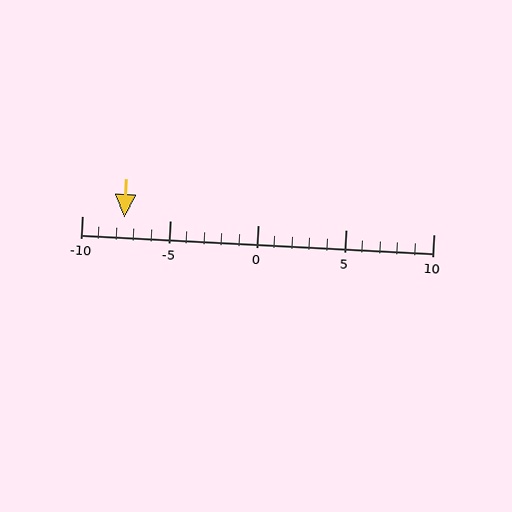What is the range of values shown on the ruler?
The ruler shows values from -10 to 10.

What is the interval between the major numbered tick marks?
The major tick marks are spaced 5 units apart.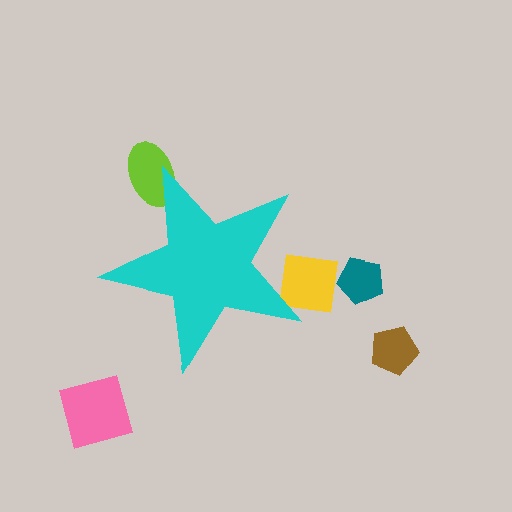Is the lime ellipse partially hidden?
Yes, the lime ellipse is partially hidden behind the cyan star.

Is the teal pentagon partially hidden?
No, the teal pentagon is fully visible.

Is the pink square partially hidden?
No, the pink square is fully visible.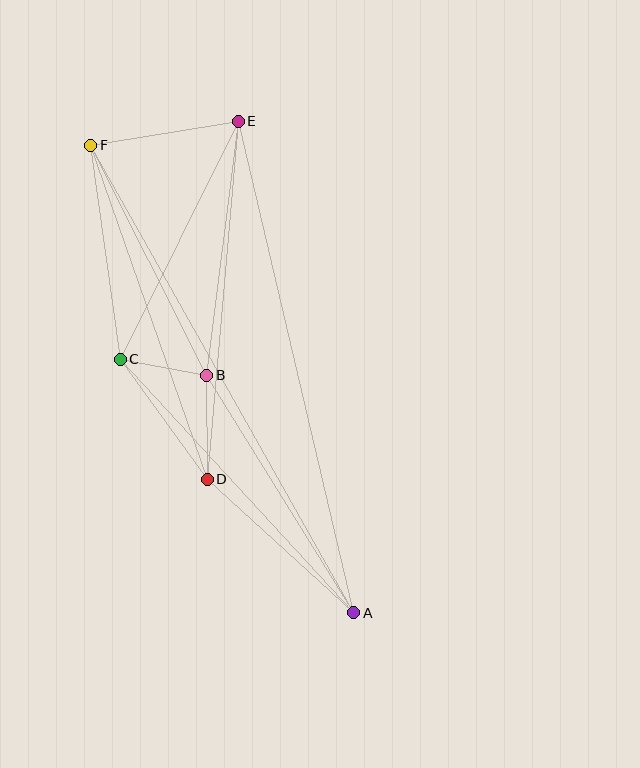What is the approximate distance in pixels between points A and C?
The distance between A and C is approximately 345 pixels.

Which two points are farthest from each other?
Points A and F are farthest from each other.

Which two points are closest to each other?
Points B and C are closest to each other.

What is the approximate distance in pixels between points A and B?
The distance between A and B is approximately 279 pixels.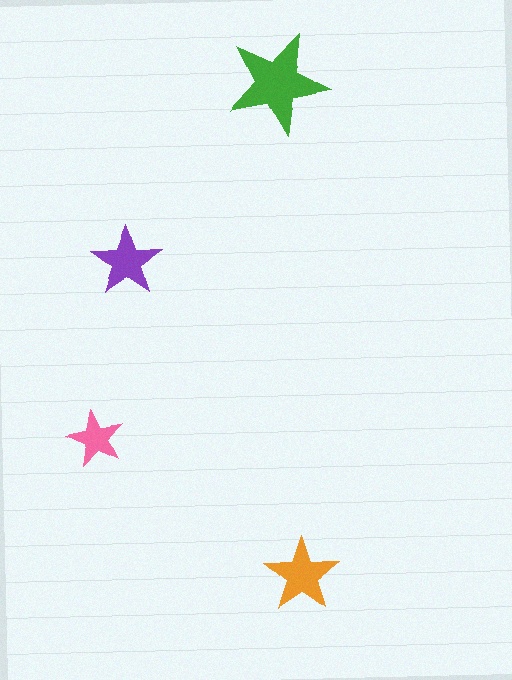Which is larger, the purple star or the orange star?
The orange one.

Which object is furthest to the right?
The orange star is rightmost.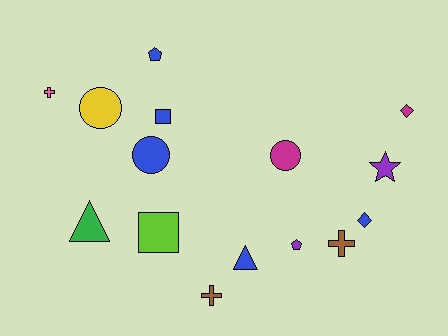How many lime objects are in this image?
There is 1 lime object.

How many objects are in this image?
There are 15 objects.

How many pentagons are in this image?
There are 2 pentagons.